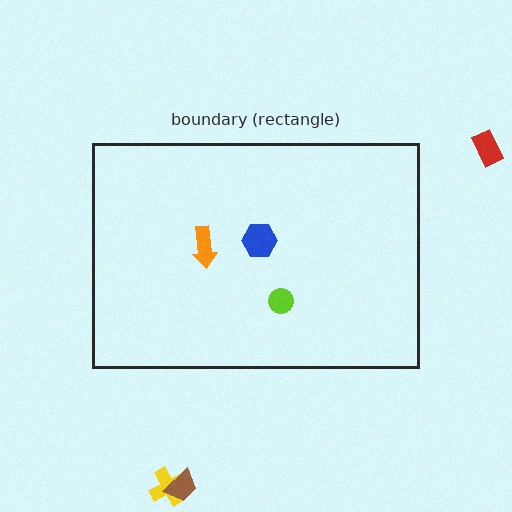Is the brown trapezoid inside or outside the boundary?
Outside.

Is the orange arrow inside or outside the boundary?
Inside.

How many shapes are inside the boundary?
3 inside, 3 outside.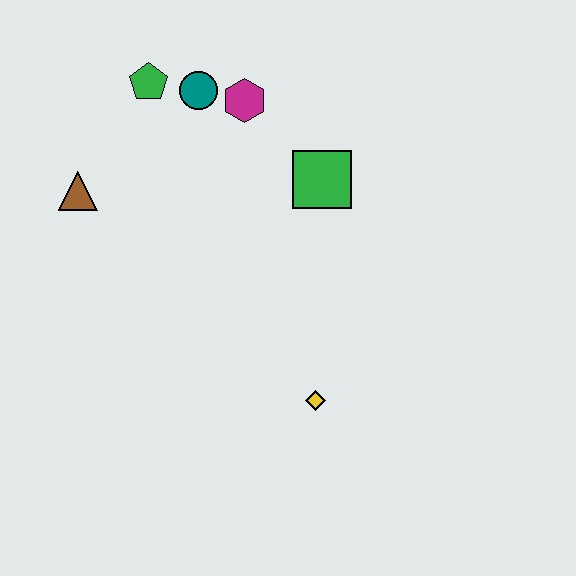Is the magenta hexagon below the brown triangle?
No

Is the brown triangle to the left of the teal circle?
Yes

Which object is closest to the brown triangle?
The green pentagon is closest to the brown triangle.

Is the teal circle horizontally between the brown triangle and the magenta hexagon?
Yes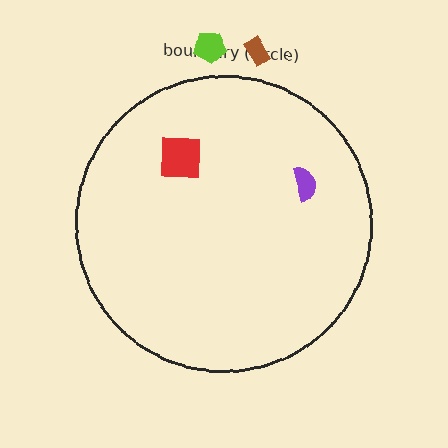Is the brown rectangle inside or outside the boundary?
Outside.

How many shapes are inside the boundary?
2 inside, 2 outside.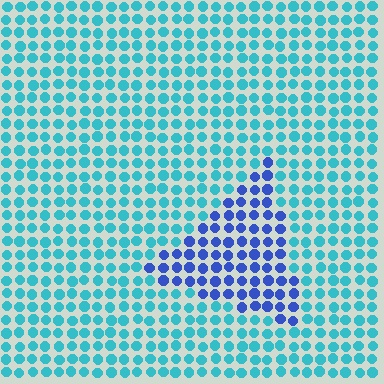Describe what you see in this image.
The image is filled with small cyan elements in a uniform arrangement. A triangle-shaped region is visible where the elements are tinted to a slightly different hue, forming a subtle color boundary.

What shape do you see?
I see a triangle.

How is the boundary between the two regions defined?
The boundary is defined purely by a slight shift in hue (about 44 degrees). Spacing, size, and orientation are identical on both sides.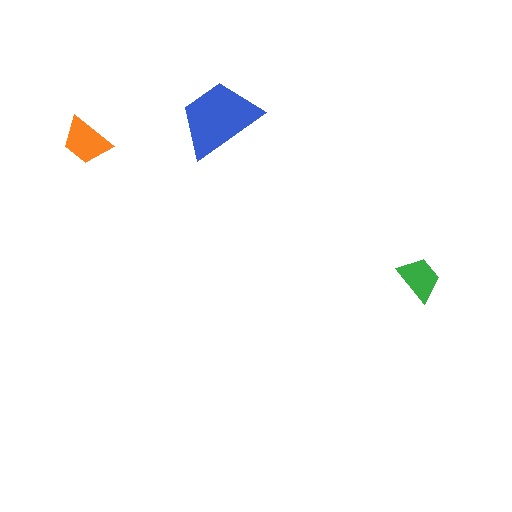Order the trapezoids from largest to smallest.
the blue one, the orange one, the green one.